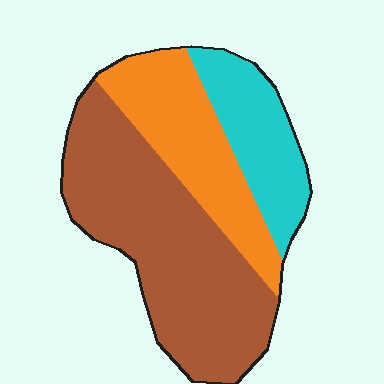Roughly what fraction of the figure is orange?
Orange takes up between a sixth and a third of the figure.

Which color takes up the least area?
Cyan, at roughly 20%.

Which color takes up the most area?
Brown, at roughly 55%.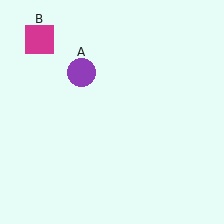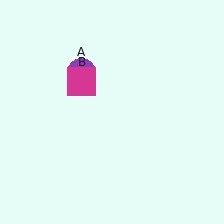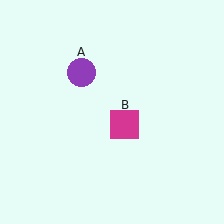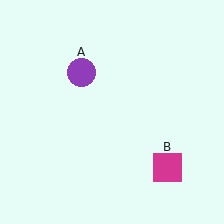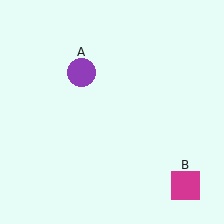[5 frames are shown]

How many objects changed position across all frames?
1 object changed position: magenta square (object B).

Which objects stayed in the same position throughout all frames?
Purple circle (object A) remained stationary.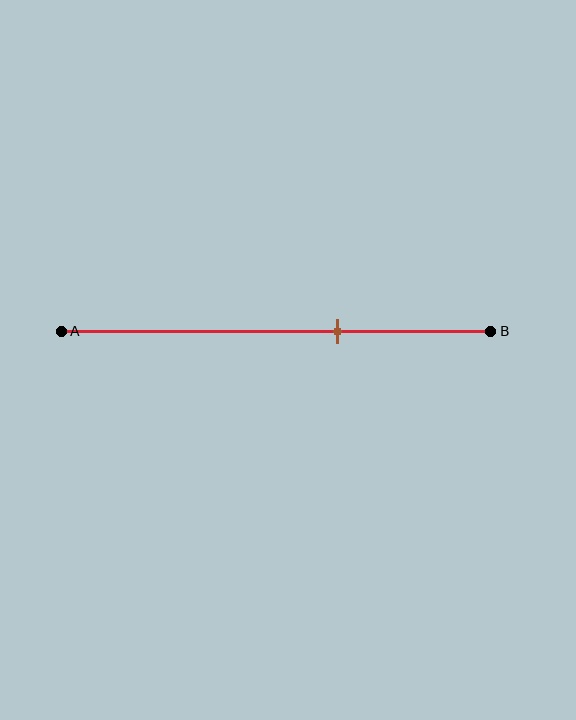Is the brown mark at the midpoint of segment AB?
No, the mark is at about 65% from A, not at the 50% midpoint.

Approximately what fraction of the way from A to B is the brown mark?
The brown mark is approximately 65% of the way from A to B.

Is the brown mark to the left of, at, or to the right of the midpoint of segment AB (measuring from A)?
The brown mark is to the right of the midpoint of segment AB.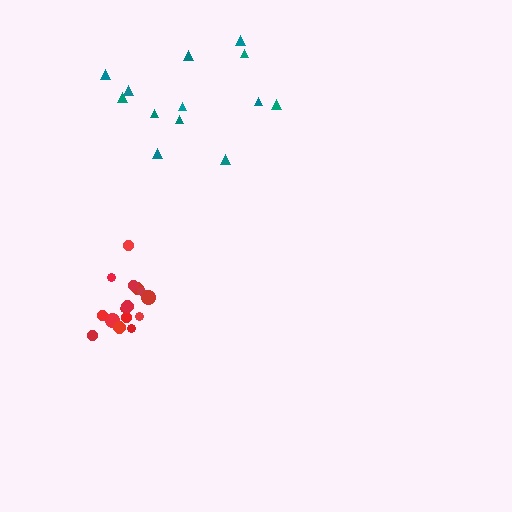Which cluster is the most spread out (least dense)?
Teal.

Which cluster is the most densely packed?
Red.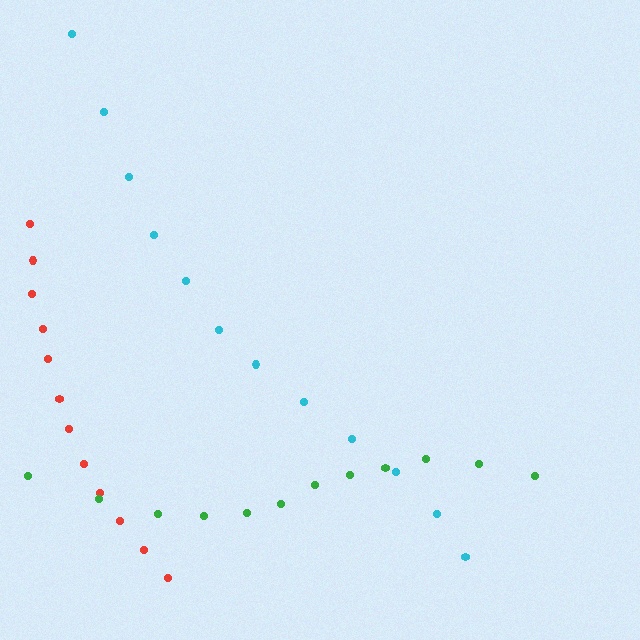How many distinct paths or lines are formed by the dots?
There are 3 distinct paths.